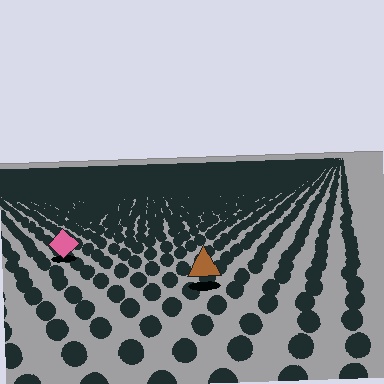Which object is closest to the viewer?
The brown triangle is closest. The texture marks near it are larger and more spread out.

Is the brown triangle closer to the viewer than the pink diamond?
Yes. The brown triangle is closer — you can tell from the texture gradient: the ground texture is coarser near it.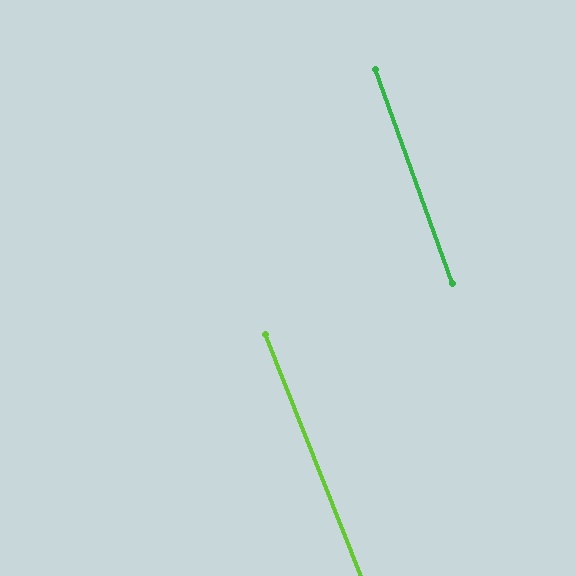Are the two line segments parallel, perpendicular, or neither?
Parallel — their directions differ by only 1.9°.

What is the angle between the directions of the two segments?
Approximately 2 degrees.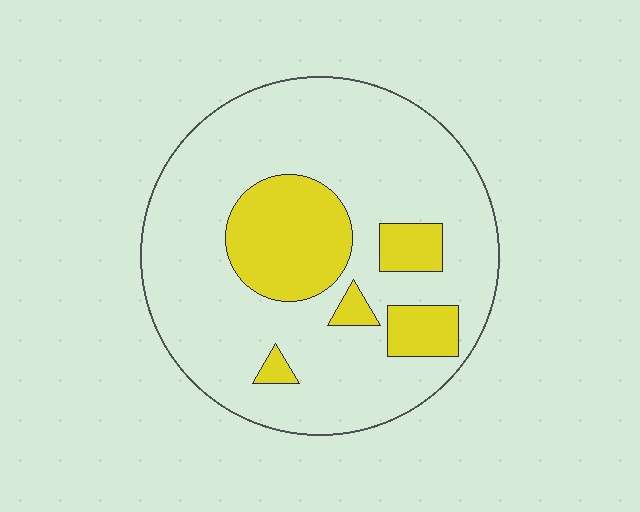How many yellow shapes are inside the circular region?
5.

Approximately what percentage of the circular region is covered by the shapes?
Approximately 20%.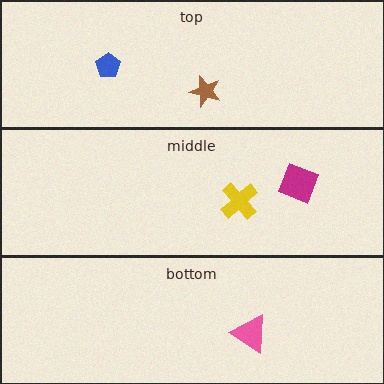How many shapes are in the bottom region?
1.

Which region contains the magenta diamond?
The middle region.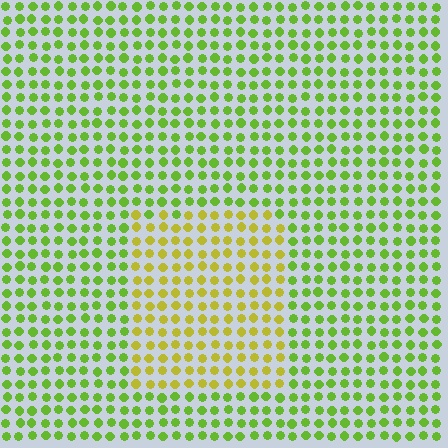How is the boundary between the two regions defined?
The boundary is defined purely by a slight shift in hue (about 37 degrees). Spacing, size, and orientation are identical on both sides.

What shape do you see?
I see a rectangle.